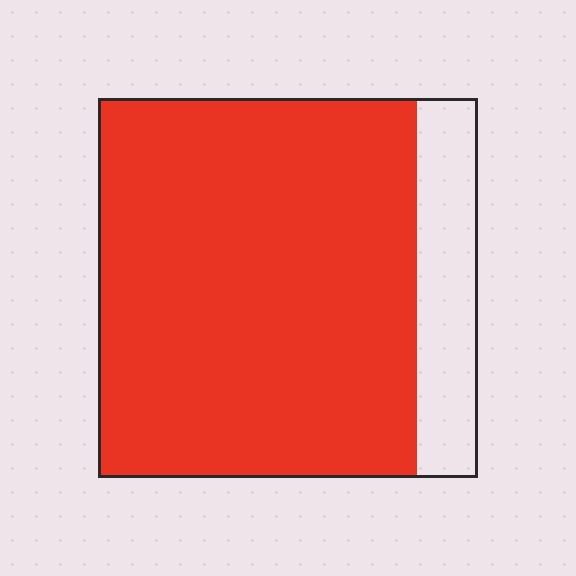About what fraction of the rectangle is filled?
About five sixths (5/6).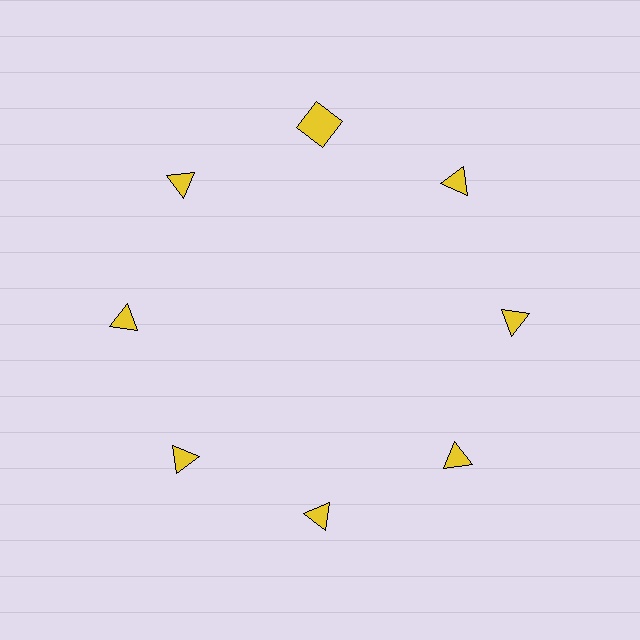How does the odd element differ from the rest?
It has a different shape: square instead of triangle.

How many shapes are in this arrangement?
There are 8 shapes arranged in a ring pattern.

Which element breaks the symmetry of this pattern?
The yellow square at roughly the 12 o'clock position breaks the symmetry. All other shapes are yellow triangles.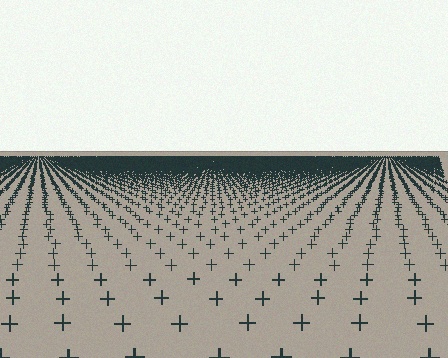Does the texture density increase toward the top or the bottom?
Density increases toward the top.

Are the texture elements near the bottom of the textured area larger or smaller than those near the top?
Larger. Near the bottom, elements are closer to the viewer and appear at a bigger on-screen size.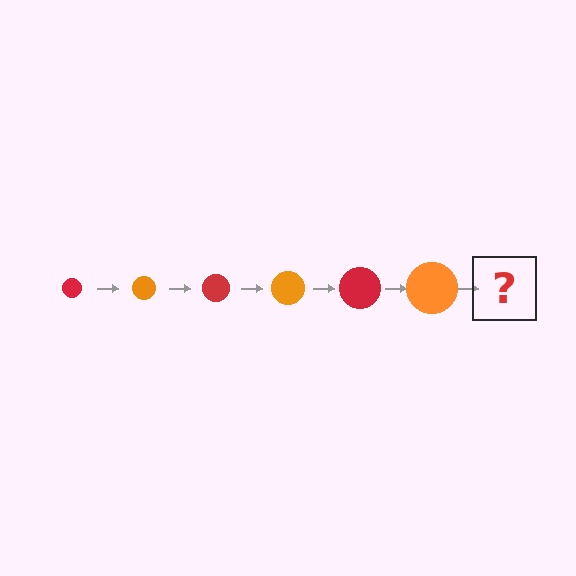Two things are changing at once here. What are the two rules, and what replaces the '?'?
The two rules are that the circle grows larger each step and the color cycles through red and orange. The '?' should be a red circle, larger than the previous one.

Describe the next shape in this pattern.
It should be a red circle, larger than the previous one.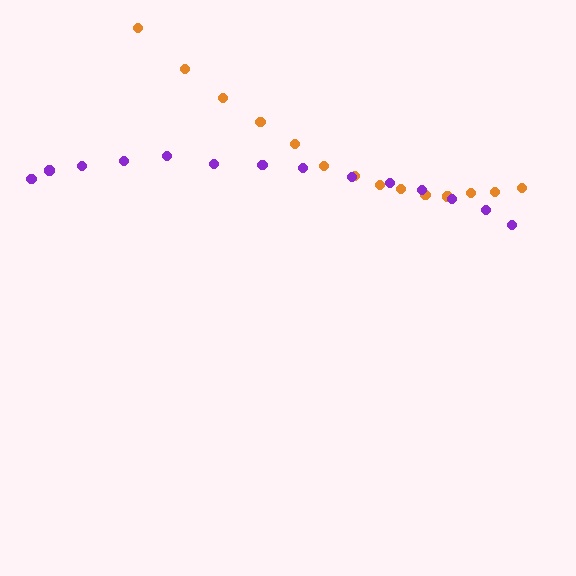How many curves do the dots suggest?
There are 2 distinct paths.